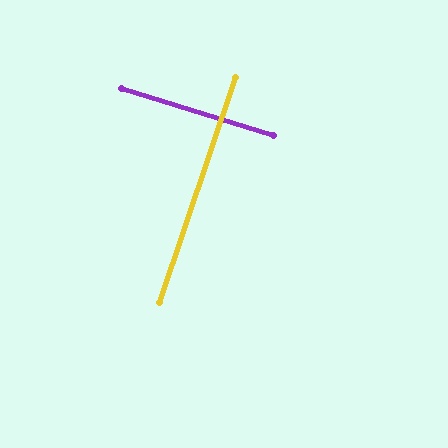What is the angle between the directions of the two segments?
Approximately 89 degrees.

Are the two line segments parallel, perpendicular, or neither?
Perpendicular — they meet at approximately 89°.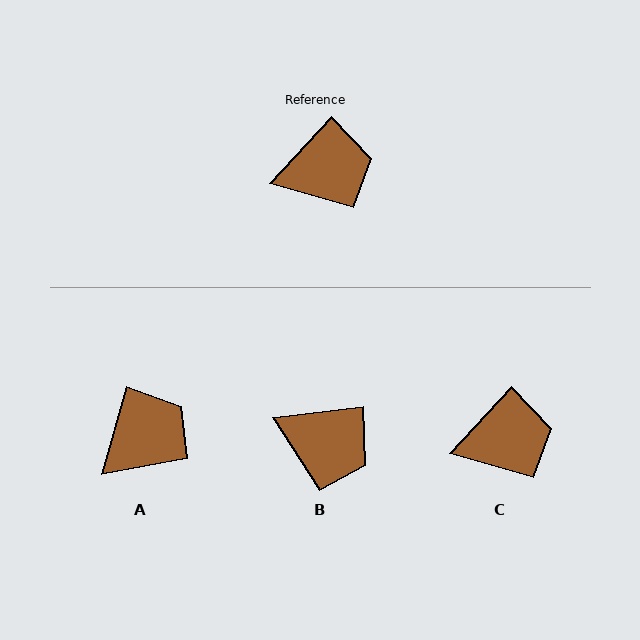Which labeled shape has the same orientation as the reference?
C.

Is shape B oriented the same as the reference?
No, it is off by about 41 degrees.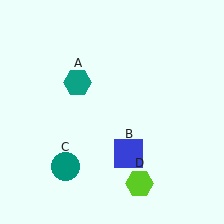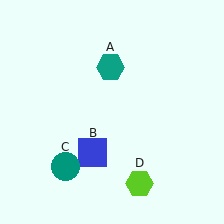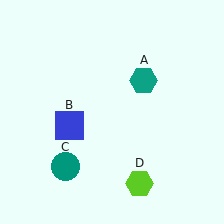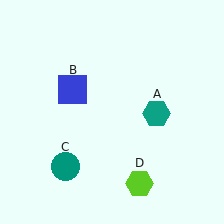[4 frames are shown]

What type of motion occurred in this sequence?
The teal hexagon (object A), blue square (object B) rotated clockwise around the center of the scene.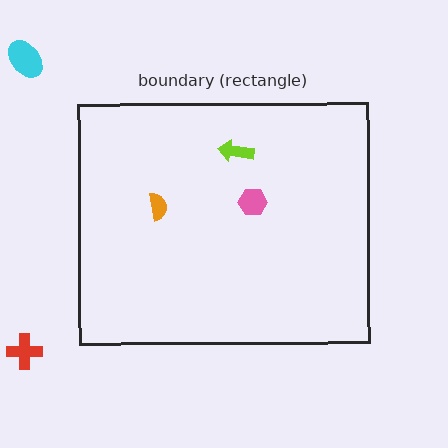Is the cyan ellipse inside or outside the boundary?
Outside.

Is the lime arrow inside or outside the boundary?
Inside.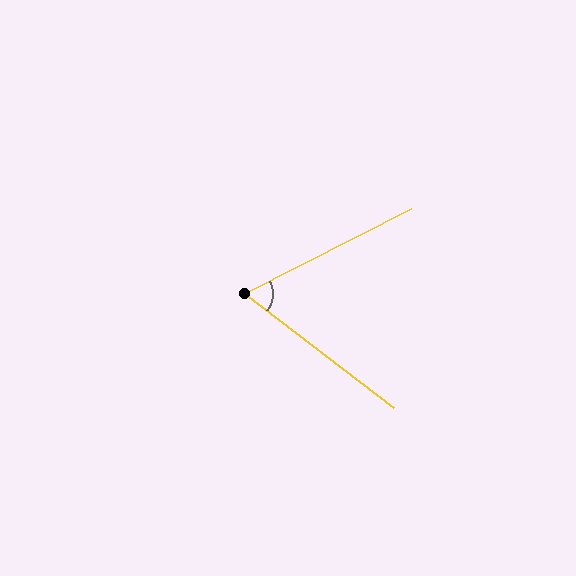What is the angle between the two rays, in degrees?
Approximately 64 degrees.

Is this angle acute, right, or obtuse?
It is acute.